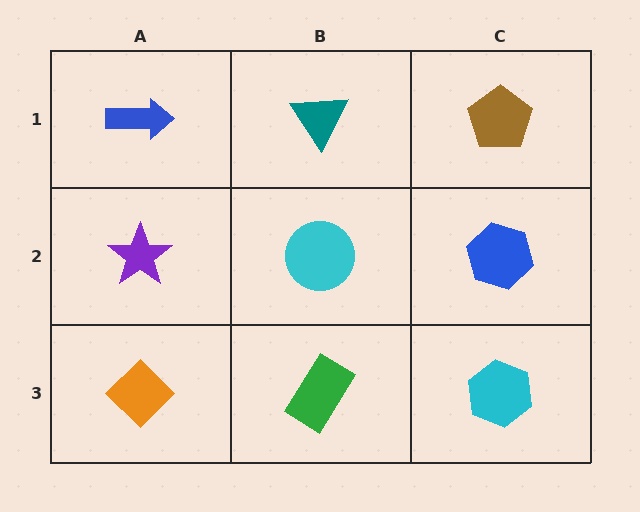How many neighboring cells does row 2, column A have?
3.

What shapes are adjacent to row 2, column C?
A brown pentagon (row 1, column C), a cyan hexagon (row 3, column C), a cyan circle (row 2, column B).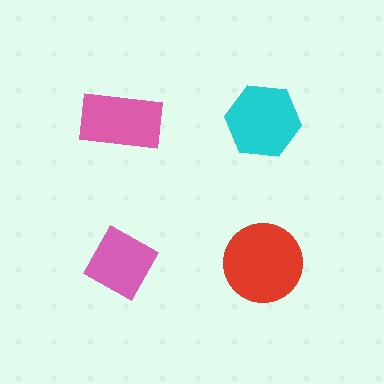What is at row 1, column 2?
A cyan hexagon.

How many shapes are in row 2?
2 shapes.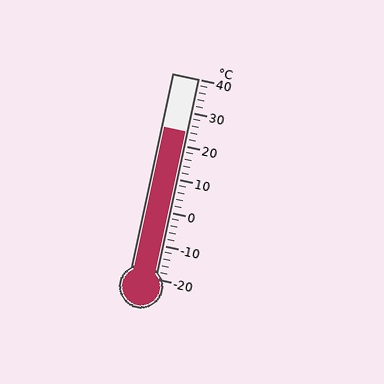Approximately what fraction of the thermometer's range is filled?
The thermometer is filled to approximately 75% of its range.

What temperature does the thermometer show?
The thermometer shows approximately 24°C.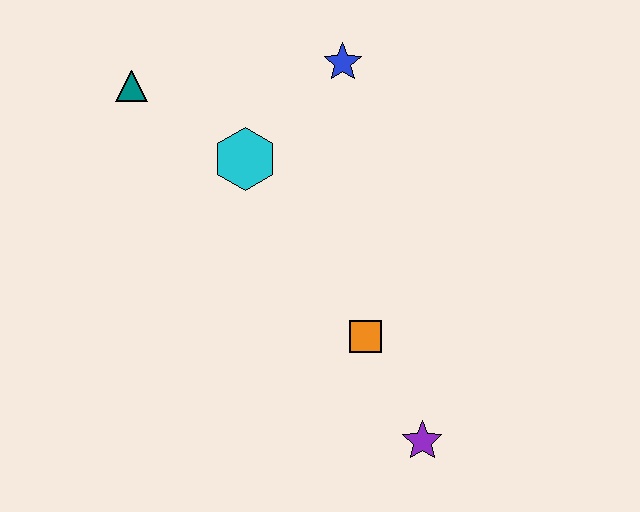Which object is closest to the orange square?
The purple star is closest to the orange square.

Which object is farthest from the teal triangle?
The purple star is farthest from the teal triangle.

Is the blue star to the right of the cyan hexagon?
Yes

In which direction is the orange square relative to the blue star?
The orange square is below the blue star.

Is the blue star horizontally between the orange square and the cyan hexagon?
Yes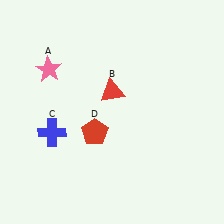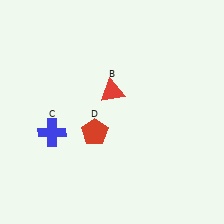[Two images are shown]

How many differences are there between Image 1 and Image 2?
There is 1 difference between the two images.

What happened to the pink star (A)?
The pink star (A) was removed in Image 2. It was in the top-left area of Image 1.